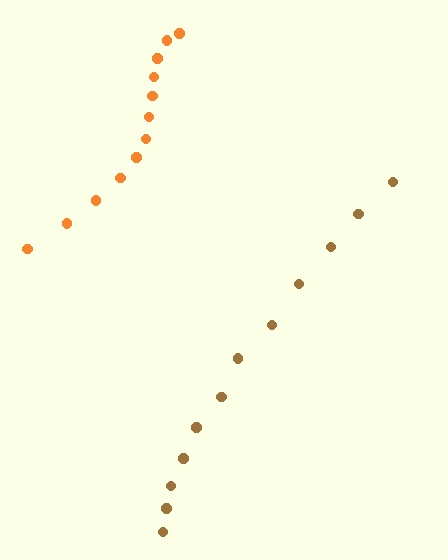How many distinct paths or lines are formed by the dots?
There are 2 distinct paths.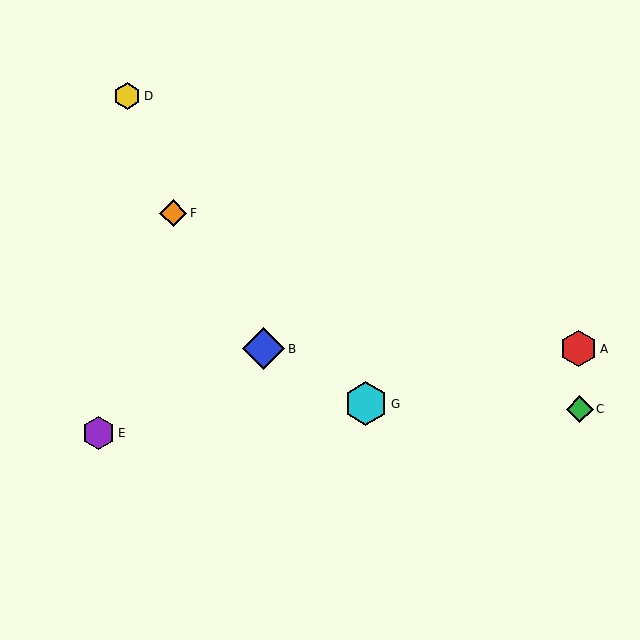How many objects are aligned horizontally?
2 objects (A, B) are aligned horizontally.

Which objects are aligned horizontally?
Objects A, B are aligned horizontally.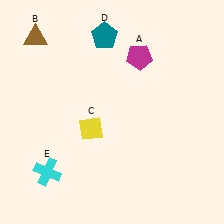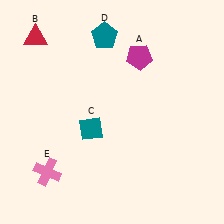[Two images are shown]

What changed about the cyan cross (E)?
In Image 1, E is cyan. In Image 2, it changed to pink.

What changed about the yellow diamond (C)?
In Image 1, C is yellow. In Image 2, it changed to teal.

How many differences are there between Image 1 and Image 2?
There are 3 differences between the two images.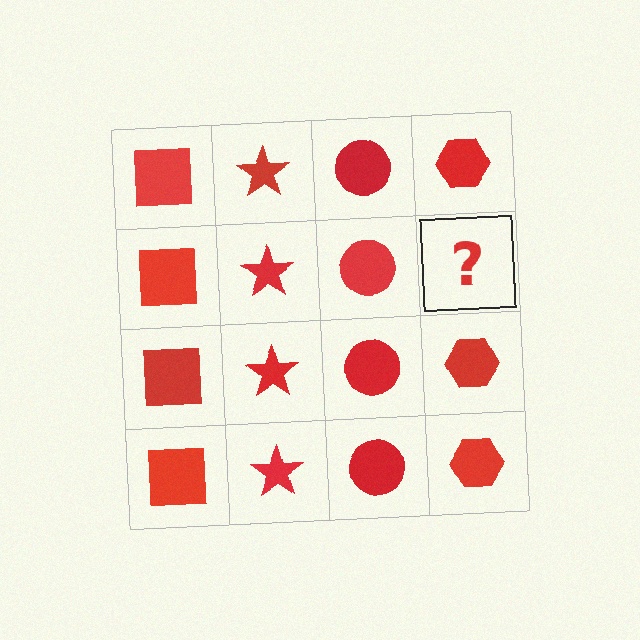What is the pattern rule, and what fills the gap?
The rule is that each column has a consistent shape. The gap should be filled with a red hexagon.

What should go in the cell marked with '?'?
The missing cell should contain a red hexagon.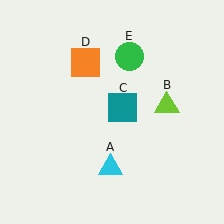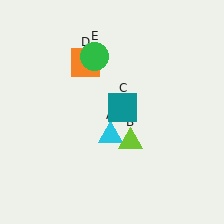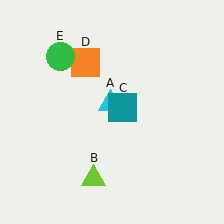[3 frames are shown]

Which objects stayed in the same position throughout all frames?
Teal square (object C) and orange square (object D) remained stationary.